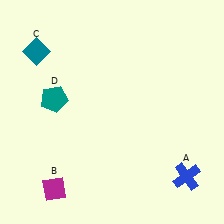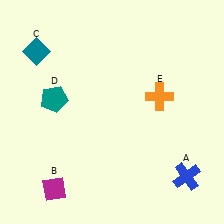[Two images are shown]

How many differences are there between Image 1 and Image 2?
There is 1 difference between the two images.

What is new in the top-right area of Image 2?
An orange cross (E) was added in the top-right area of Image 2.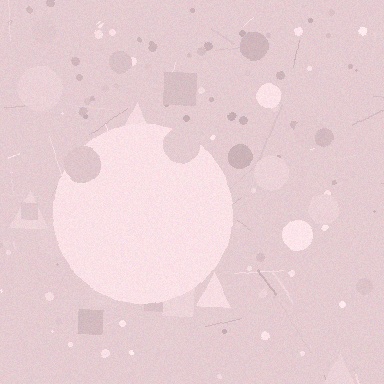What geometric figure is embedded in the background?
A circle is embedded in the background.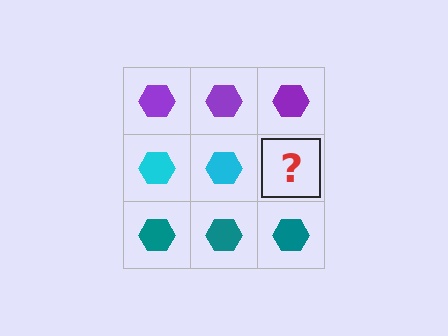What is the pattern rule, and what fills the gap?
The rule is that each row has a consistent color. The gap should be filled with a cyan hexagon.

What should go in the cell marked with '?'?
The missing cell should contain a cyan hexagon.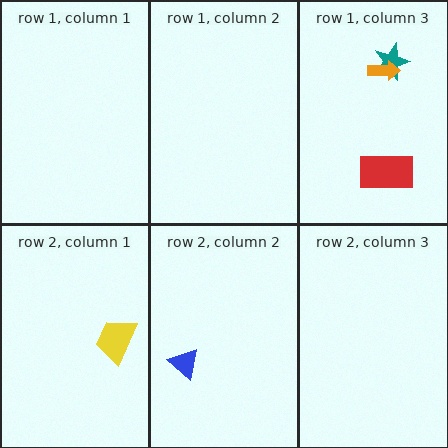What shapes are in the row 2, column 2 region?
The blue triangle.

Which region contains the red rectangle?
The row 1, column 3 region.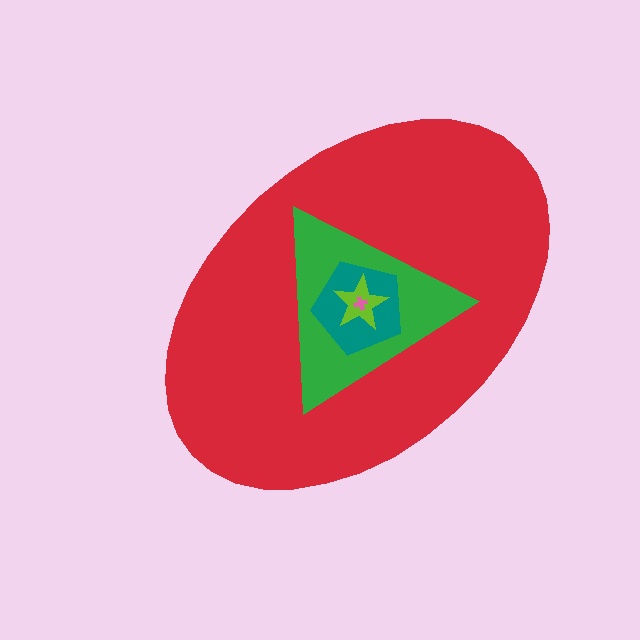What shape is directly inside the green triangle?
The teal pentagon.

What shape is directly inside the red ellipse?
The green triangle.